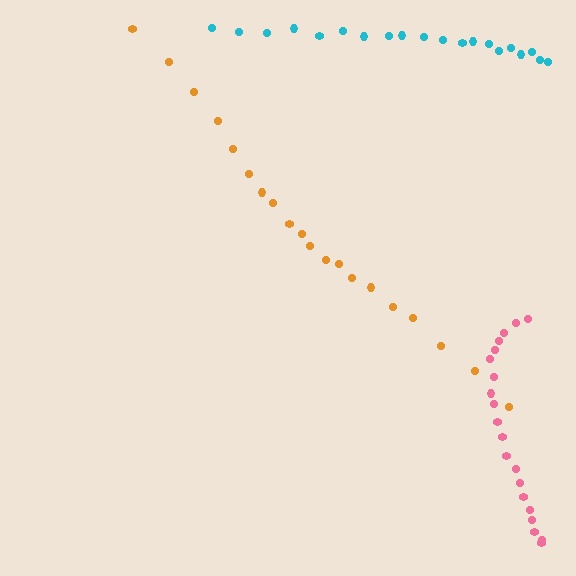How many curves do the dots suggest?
There are 3 distinct paths.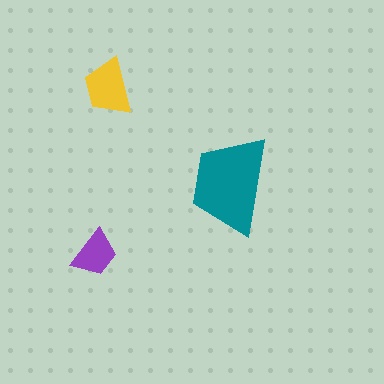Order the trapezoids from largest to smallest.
the teal one, the yellow one, the purple one.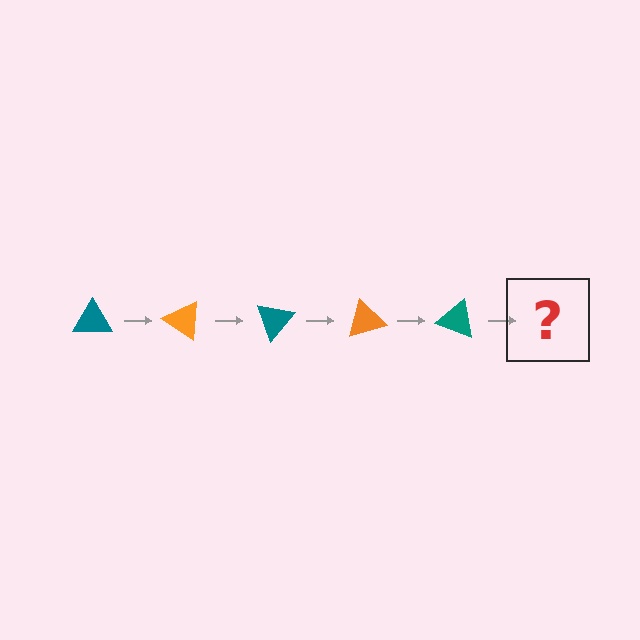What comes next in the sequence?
The next element should be an orange triangle, rotated 175 degrees from the start.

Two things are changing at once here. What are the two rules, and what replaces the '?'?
The two rules are that it rotates 35 degrees each step and the color cycles through teal and orange. The '?' should be an orange triangle, rotated 175 degrees from the start.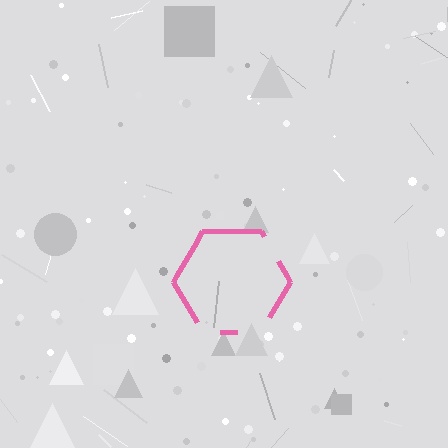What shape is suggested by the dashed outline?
The dashed outline suggests a hexagon.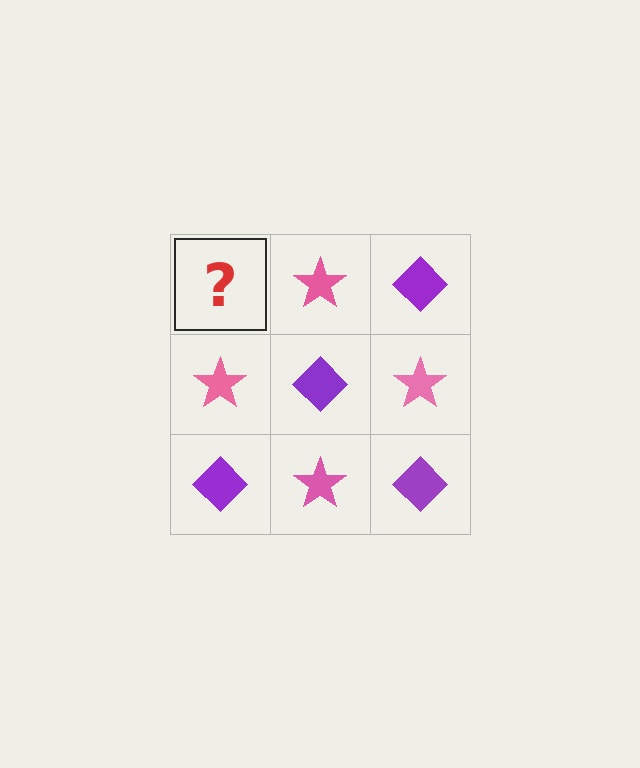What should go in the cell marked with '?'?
The missing cell should contain a purple diamond.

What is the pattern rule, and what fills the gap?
The rule is that it alternates purple diamond and pink star in a checkerboard pattern. The gap should be filled with a purple diamond.